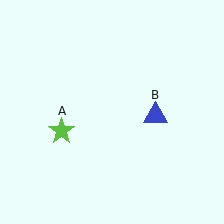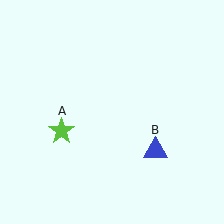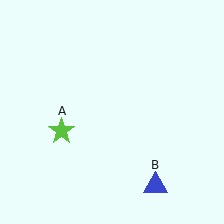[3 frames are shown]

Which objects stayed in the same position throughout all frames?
Lime star (object A) remained stationary.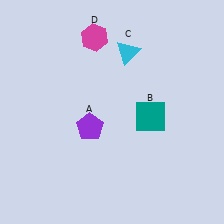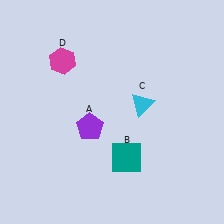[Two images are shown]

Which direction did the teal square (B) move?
The teal square (B) moved down.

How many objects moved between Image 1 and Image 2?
3 objects moved between the two images.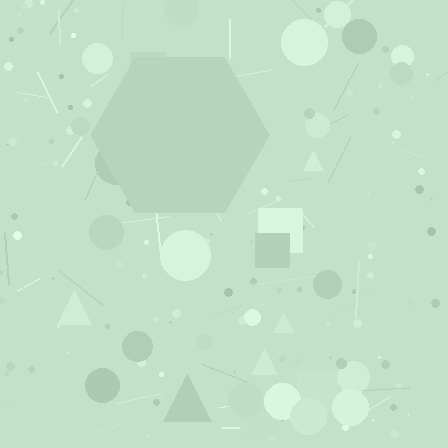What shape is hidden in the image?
A hexagon is hidden in the image.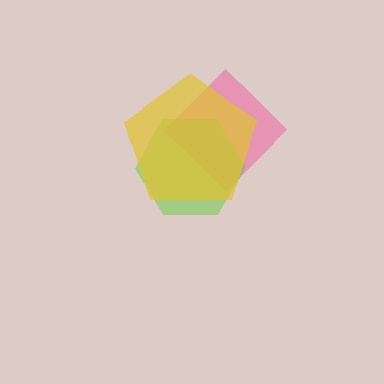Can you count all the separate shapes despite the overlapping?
Yes, there are 3 separate shapes.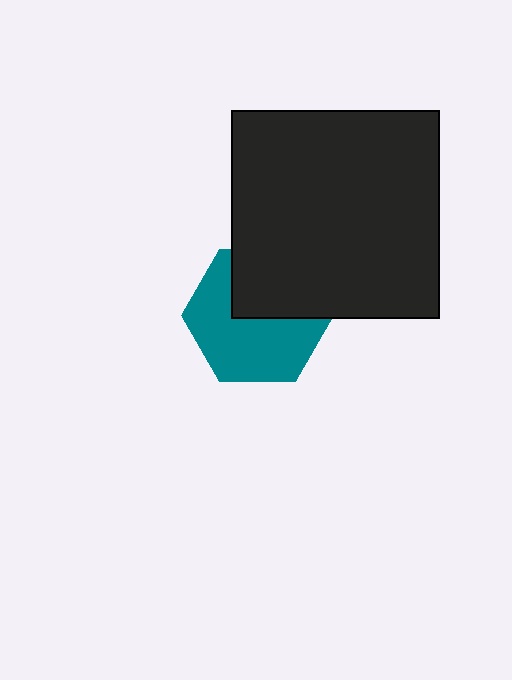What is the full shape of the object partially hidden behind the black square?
The partially hidden object is a teal hexagon.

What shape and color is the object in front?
The object in front is a black square.